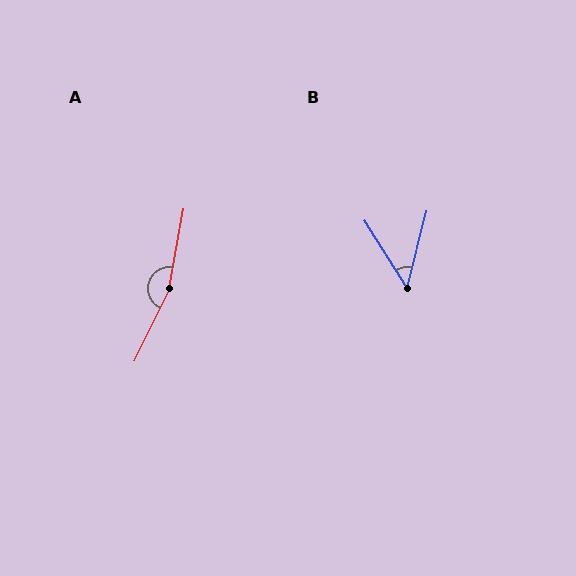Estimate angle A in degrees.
Approximately 165 degrees.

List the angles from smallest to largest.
B (46°), A (165°).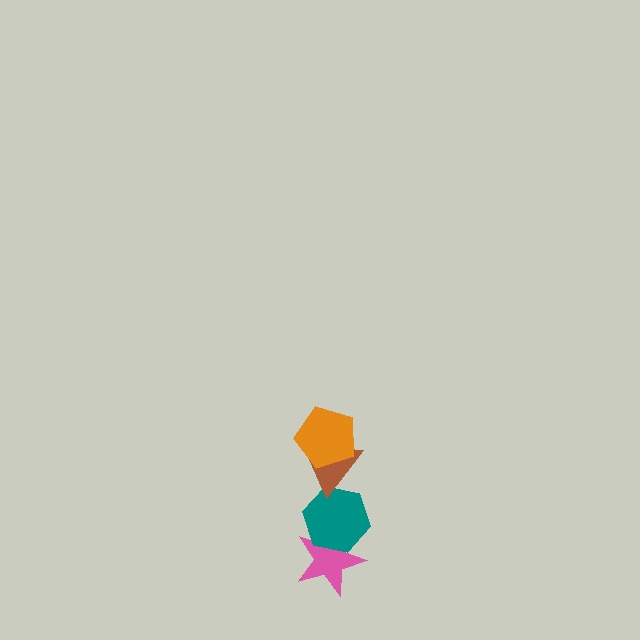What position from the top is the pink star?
The pink star is 4th from the top.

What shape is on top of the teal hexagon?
The brown triangle is on top of the teal hexagon.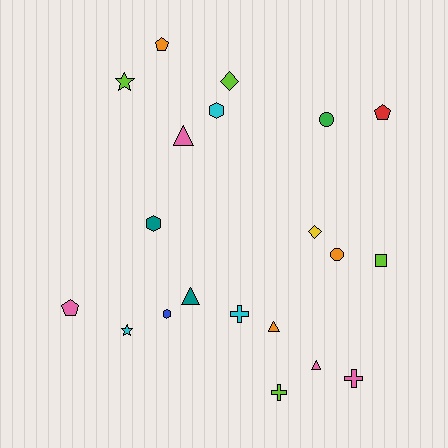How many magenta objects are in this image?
There are no magenta objects.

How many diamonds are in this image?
There are 2 diamonds.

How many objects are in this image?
There are 20 objects.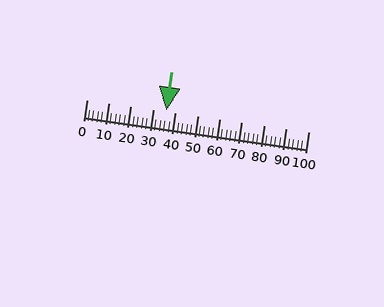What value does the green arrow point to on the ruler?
The green arrow points to approximately 36.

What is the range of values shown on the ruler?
The ruler shows values from 0 to 100.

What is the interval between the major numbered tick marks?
The major tick marks are spaced 10 units apart.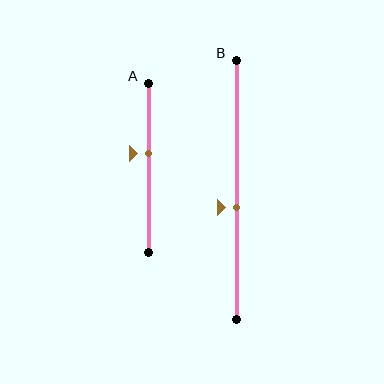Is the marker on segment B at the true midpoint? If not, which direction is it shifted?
No, the marker on segment B is shifted downward by about 7% of the segment length.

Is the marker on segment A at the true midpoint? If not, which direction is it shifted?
No, the marker on segment A is shifted upward by about 9% of the segment length.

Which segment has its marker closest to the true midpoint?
Segment B has its marker closest to the true midpoint.